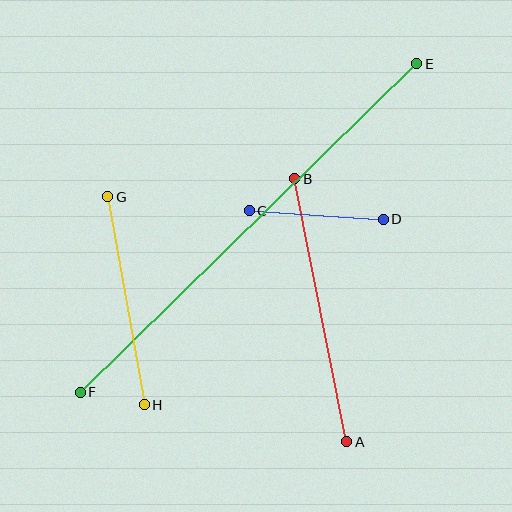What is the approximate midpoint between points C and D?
The midpoint is at approximately (316, 215) pixels.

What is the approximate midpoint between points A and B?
The midpoint is at approximately (321, 310) pixels.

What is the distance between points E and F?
The distance is approximately 470 pixels.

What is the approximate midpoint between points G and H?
The midpoint is at approximately (126, 301) pixels.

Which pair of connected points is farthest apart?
Points E and F are farthest apart.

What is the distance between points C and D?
The distance is approximately 135 pixels.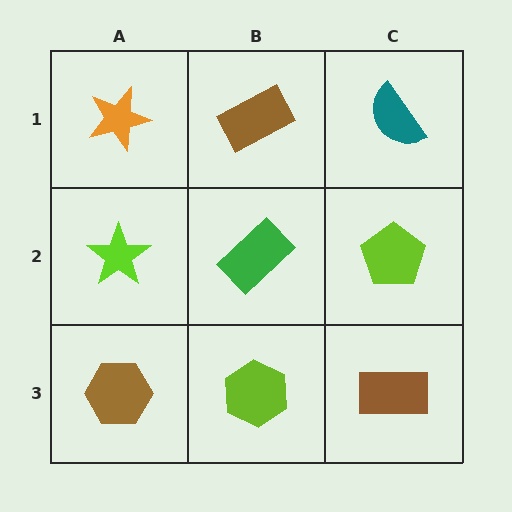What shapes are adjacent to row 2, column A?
An orange star (row 1, column A), a brown hexagon (row 3, column A), a green rectangle (row 2, column B).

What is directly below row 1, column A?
A lime star.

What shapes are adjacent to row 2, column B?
A brown rectangle (row 1, column B), a lime hexagon (row 3, column B), a lime star (row 2, column A), a lime pentagon (row 2, column C).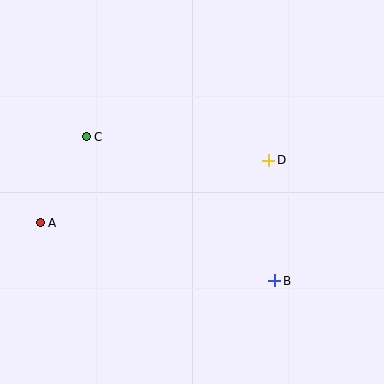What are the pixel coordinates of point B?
Point B is at (275, 281).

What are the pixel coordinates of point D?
Point D is at (269, 160).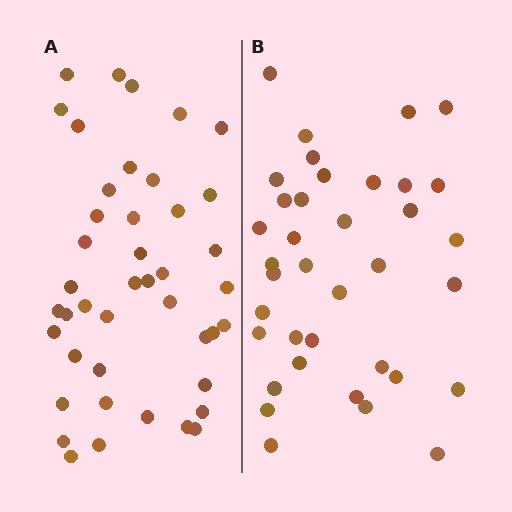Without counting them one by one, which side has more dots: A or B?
Region A (the left region) has more dots.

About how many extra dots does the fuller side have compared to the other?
Region A has about 6 more dots than region B.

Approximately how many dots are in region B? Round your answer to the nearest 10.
About 40 dots. (The exact count is 37, which rounds to 40.)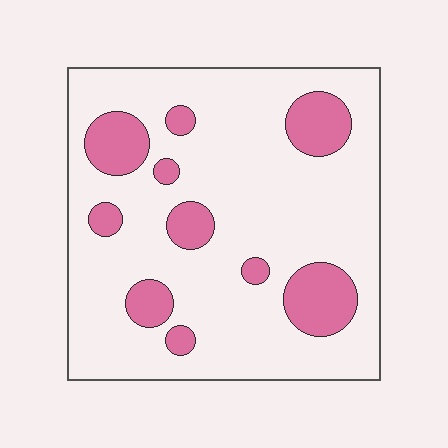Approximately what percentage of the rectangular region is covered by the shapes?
Approximately 20%.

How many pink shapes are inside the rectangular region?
10.